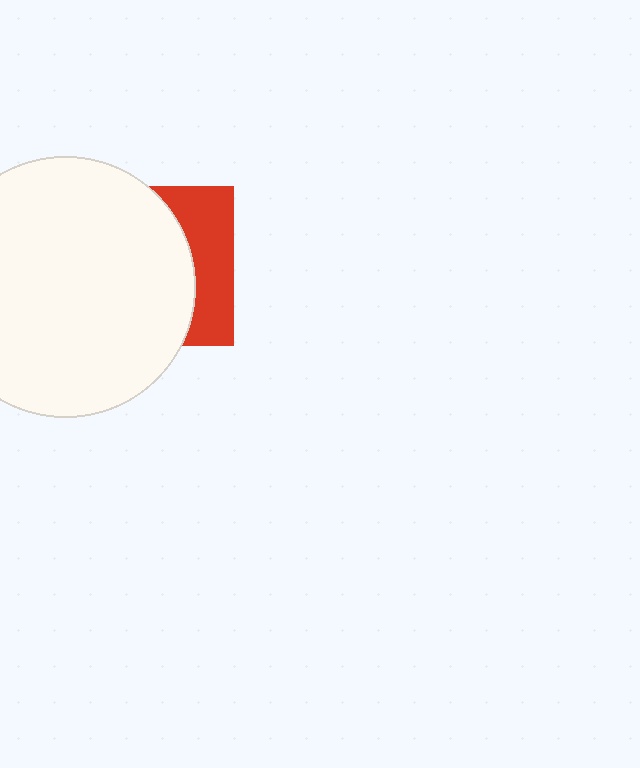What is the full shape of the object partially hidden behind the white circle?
The partially hidden object is a red square.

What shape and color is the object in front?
The object in front is a white circle.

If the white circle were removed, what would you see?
You would see the complete red square.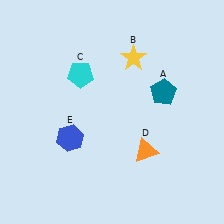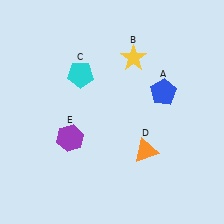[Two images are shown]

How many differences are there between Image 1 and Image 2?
There are 2 differences between the two images.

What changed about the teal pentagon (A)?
In Image 1, A is teal. In Image 2, it changed to blue.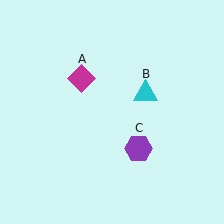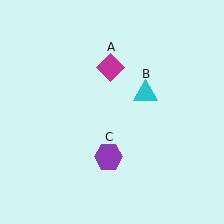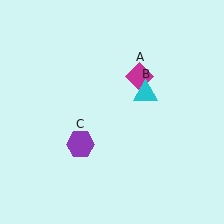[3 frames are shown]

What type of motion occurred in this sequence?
The magenta diamond (object A), purple hexagon (object C) rotated clockwise around the center of the scene.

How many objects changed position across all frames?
2 objects changed position: magenta diamond (object A), purple hexagon (object C).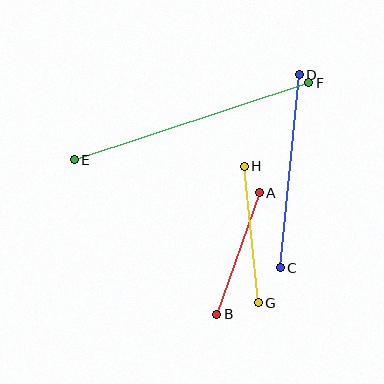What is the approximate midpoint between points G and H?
The midpoint is at approximately (251, 234) pixels.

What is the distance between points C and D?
The distance is approximately 194 pixels.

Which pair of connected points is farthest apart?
Points E and F are farthest apart.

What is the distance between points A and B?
The distance is approximately 129 pixels.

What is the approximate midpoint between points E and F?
The midpoint is at approximately (191, 121) pixels.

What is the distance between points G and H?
The distance is approximately 137 pixels.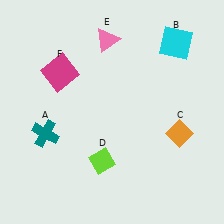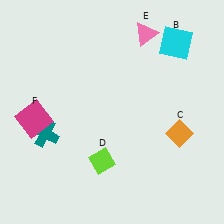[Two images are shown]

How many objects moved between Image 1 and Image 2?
2 objects moved between the two images.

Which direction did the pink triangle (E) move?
The pink triangle (E) moved right.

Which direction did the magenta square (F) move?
The magenta square (F) moved down.